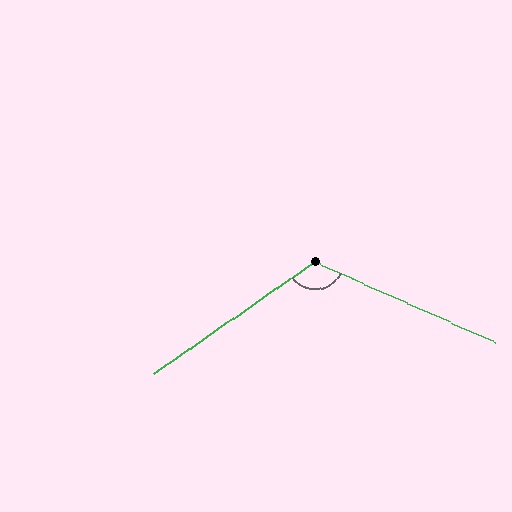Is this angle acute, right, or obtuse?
It is obtuse.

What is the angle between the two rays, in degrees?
Approximately 121 degrees.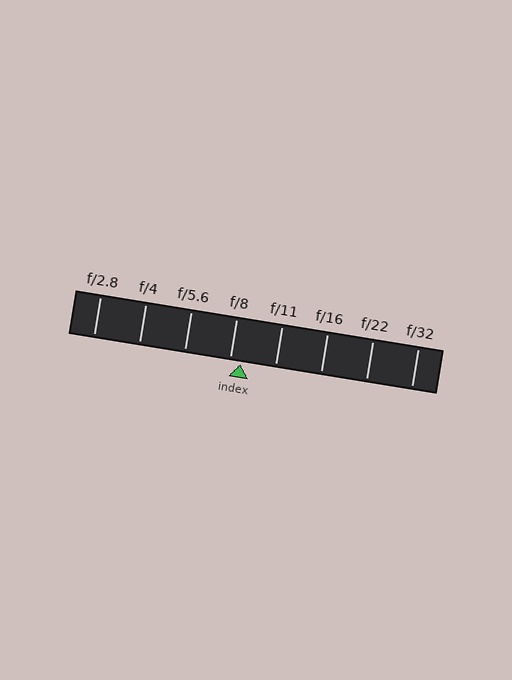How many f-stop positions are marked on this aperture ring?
There are 8 f-stop positions marked.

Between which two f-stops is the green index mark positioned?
The index mark is between f/8 and f/11.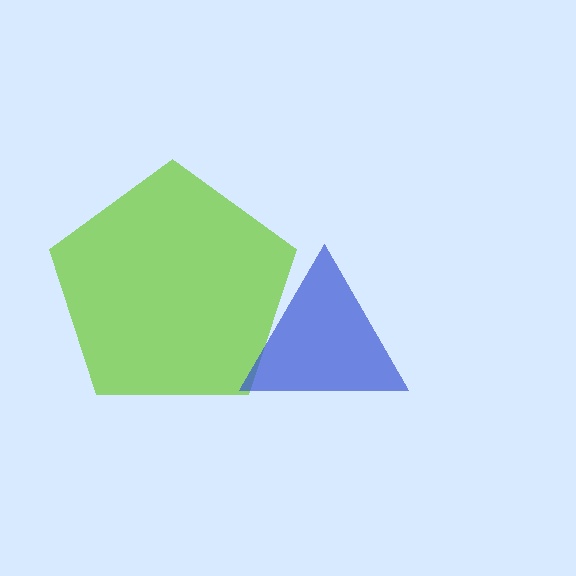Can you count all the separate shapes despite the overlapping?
Yes, there are 2 separate shapes.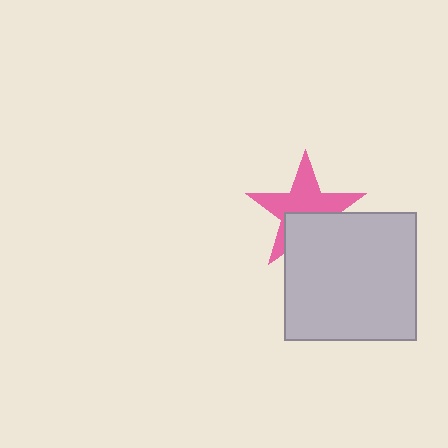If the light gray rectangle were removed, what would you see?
You would see the complete pink star.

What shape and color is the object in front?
The object in front is a light gray rectangle.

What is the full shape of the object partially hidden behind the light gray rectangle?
The partially hidden object is a pink star.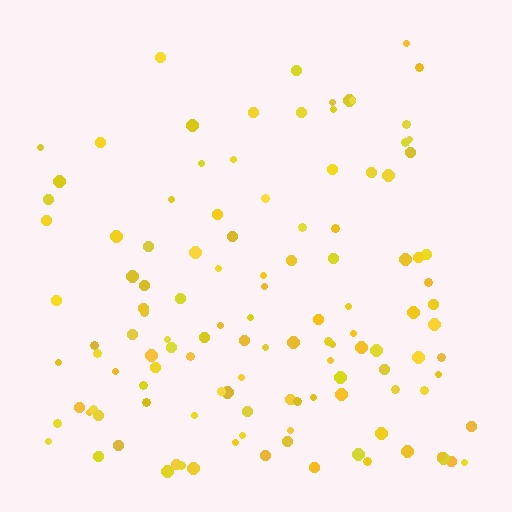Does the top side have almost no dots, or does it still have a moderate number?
Still a moderate number, just noticeably fewer than the bottom.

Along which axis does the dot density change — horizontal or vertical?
Vertical.